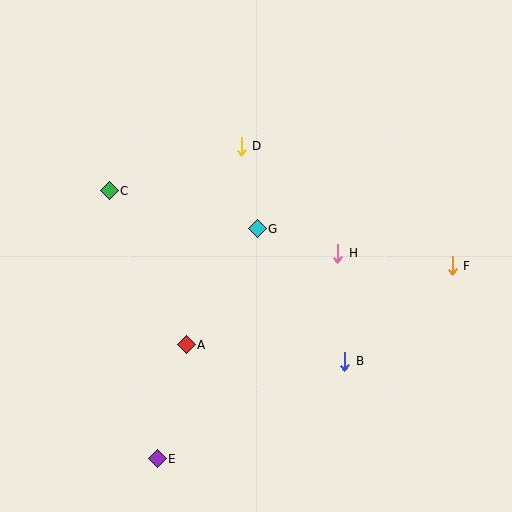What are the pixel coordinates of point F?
Point F is at (452, 266).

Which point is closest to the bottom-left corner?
Point E is closest to the bottom-left corner.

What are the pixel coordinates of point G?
Point G is at (257, 229).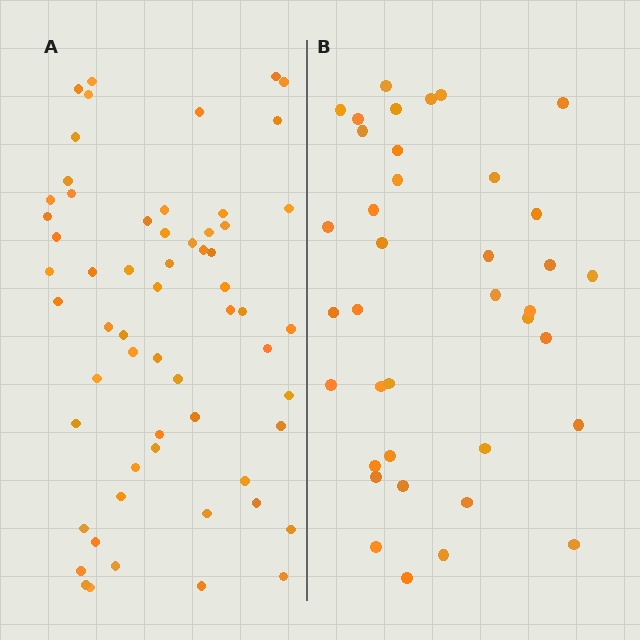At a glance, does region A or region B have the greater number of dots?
Region A (the left region) has more dots.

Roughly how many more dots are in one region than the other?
Region A has approximately 20 more dots than region B.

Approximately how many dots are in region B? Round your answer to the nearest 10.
About 40 dots. (The exact count is 38, which rounds to 40.)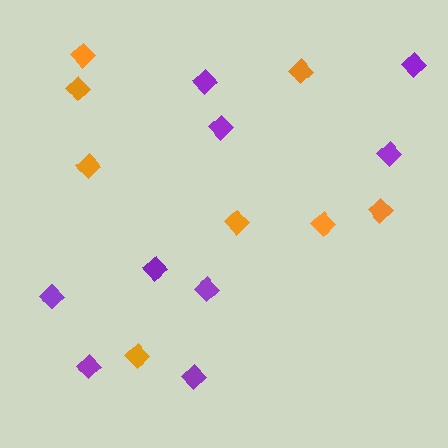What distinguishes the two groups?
There are 2 groups: one group of purple diamonds (9) and one group of orange diamonds (8).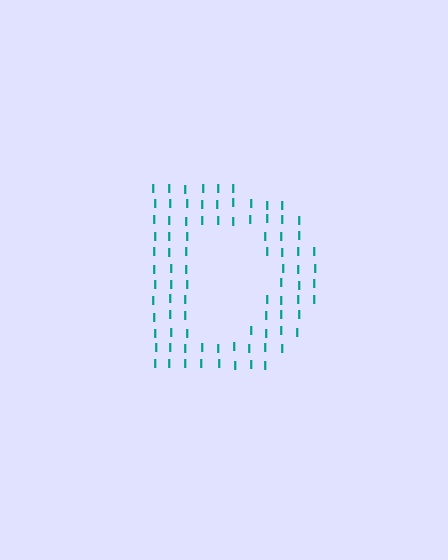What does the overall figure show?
The overall figure shows the letter D.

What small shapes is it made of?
It is made of small letter I's.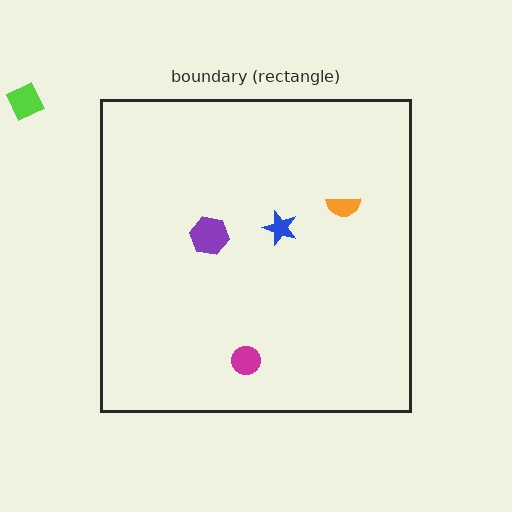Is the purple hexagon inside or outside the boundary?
Inside.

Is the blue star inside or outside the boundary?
Inside.